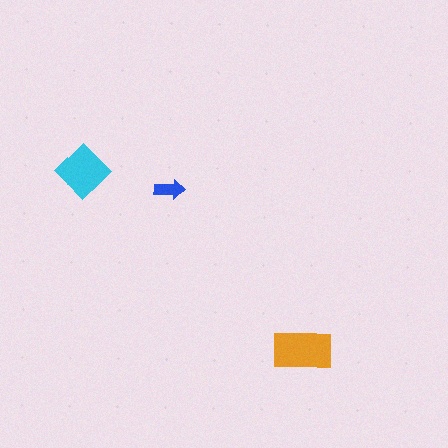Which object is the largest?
The orange rectangle.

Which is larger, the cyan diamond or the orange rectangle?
The orange rectangle.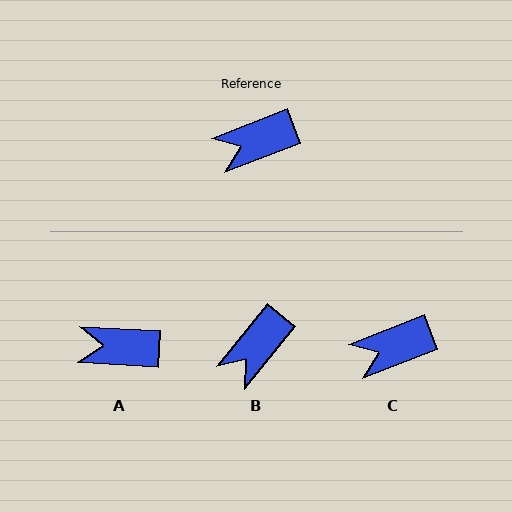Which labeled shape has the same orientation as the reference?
C.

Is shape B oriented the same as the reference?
No, it is off by about 30 degrees.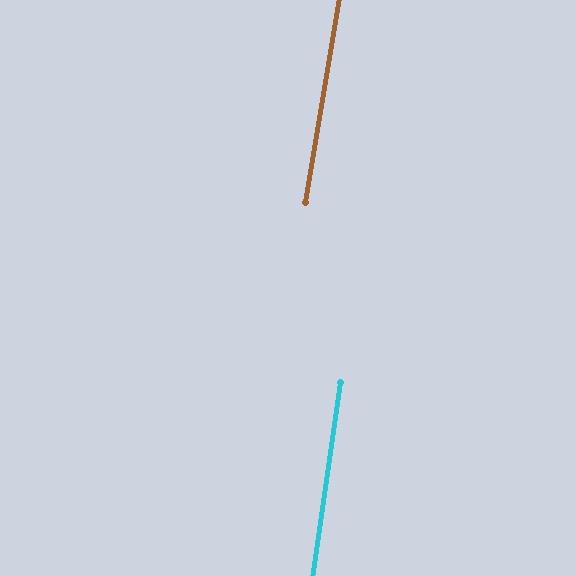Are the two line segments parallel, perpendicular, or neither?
Parallel — their directions differ by only 1.4°.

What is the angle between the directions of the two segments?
Approximately 1 degree.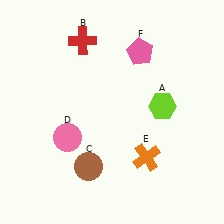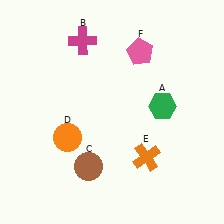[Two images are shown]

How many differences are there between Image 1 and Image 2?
There are 3 differences between the two images.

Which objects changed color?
A changed from lime to green. B changed from red to magenta. D changed from pink to orange.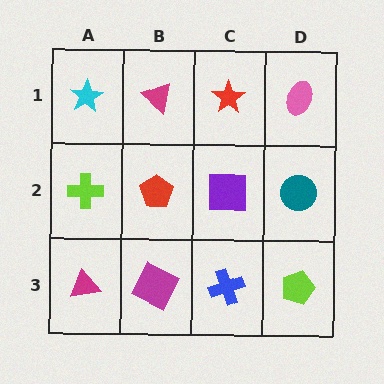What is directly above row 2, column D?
A pink ellipse.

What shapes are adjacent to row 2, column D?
A pink ellipse (row 1, column D), a lime pentagon (row 3, column D), a purple square (row 2, column C).